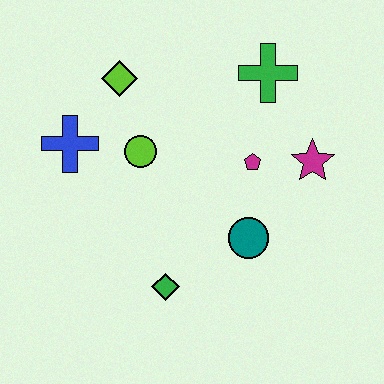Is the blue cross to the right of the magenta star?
No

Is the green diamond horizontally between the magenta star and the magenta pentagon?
No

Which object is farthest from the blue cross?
The magenta star is farthest from the blue cross.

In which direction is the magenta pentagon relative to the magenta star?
The magenta pentagon is to the left of the magenta star.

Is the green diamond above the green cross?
No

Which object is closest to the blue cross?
The lime circle is closest to the blue cross.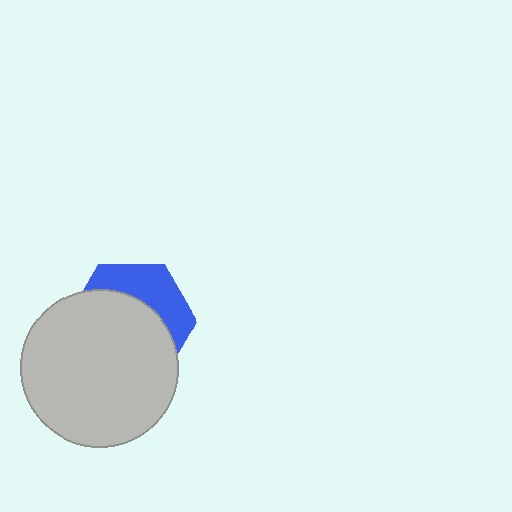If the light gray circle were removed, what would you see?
You would see the complete blue hexagon.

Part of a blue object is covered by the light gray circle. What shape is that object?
It is a hexagon.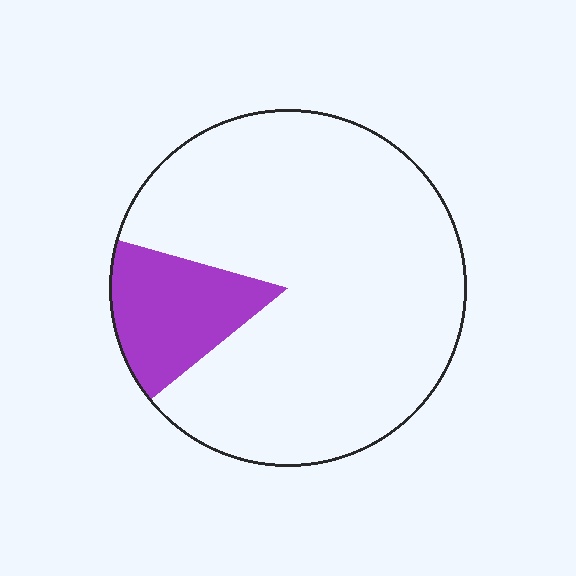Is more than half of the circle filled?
No.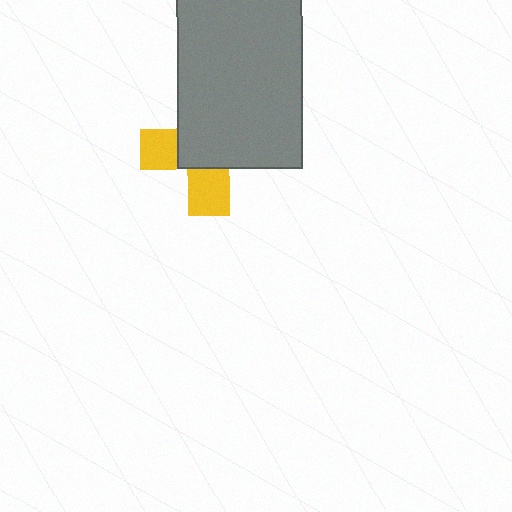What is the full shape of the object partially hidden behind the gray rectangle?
The partially hidden object is a yellow cross.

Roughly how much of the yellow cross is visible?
A small part of it is visible (roughly 36%).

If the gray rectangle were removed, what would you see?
You would see the complete yellow cross.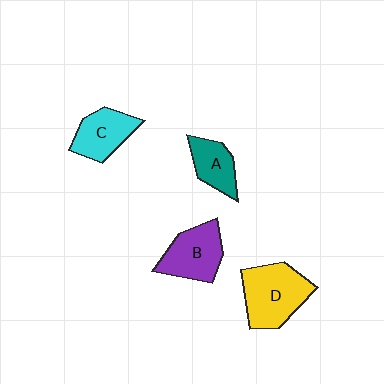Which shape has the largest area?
Shape D (yellow).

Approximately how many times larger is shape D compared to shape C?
Approximately 1.5 times.